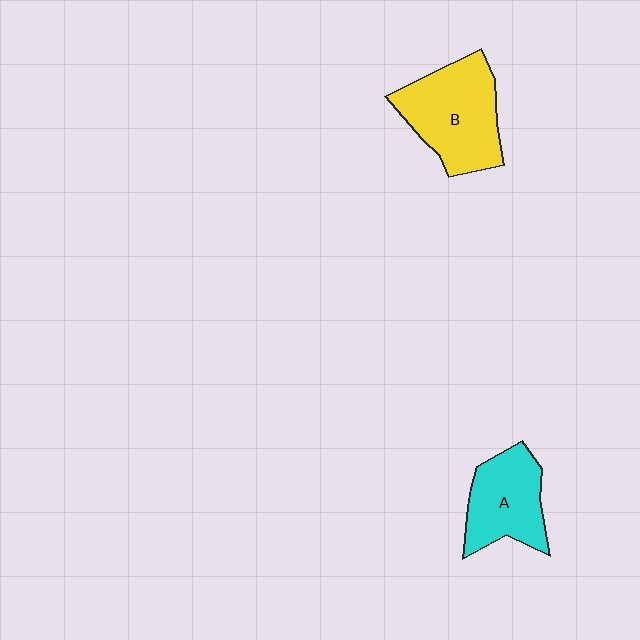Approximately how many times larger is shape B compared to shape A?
Approximately 1.3 times.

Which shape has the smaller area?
Shape A (cyan).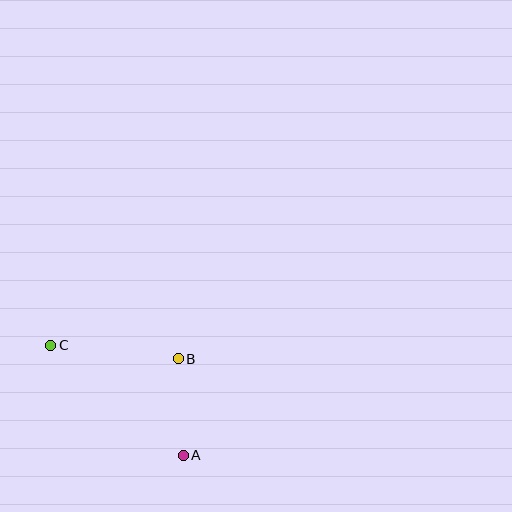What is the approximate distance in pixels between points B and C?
The distance between B and C is approximately 128 pixels.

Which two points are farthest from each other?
Points A and C are farthest from each other.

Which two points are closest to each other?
Points A and B are closest to each other.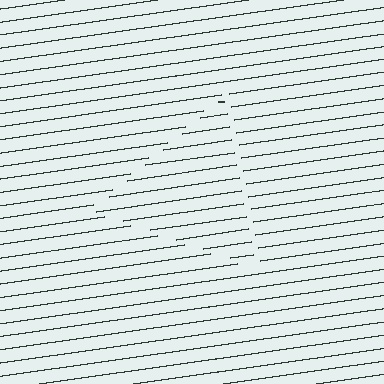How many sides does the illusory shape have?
3 sides — the line-ends trace a triangle.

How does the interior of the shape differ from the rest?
The interior of the shape contains the same grating, shifted by half a period — the contour is defined by the phase discontinuity where line-ends from the inner and outer gratings abut.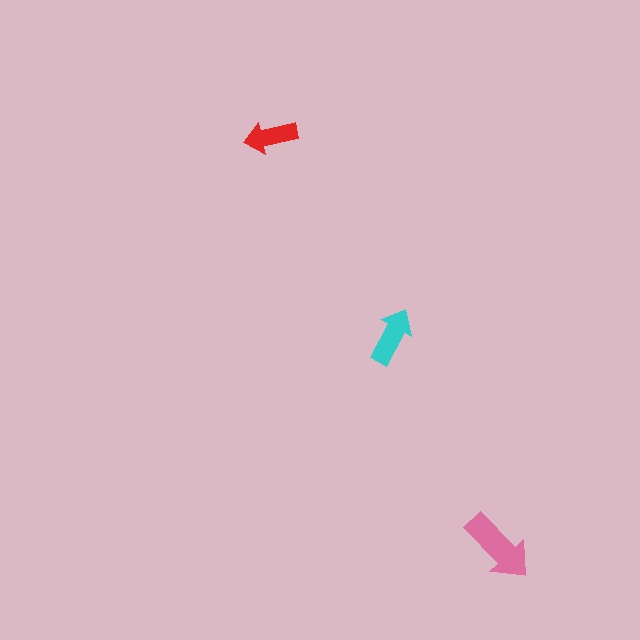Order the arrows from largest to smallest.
the pink one, the cyan one, the red one.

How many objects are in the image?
There are 3 objects in the image.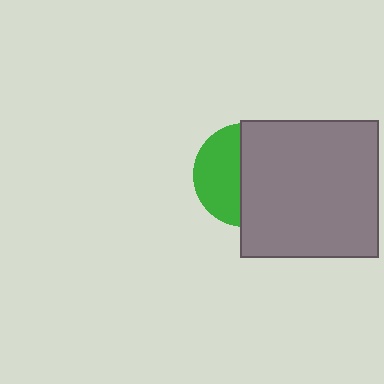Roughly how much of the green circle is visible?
A small part of it is visible (roughly 43%).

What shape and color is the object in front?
The object in front is a gray square.